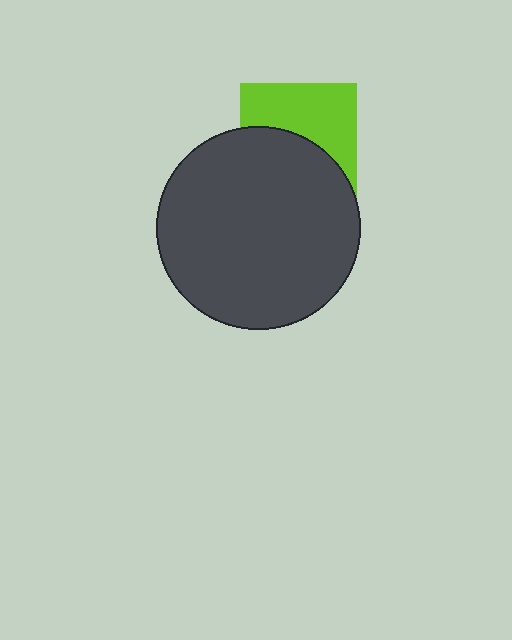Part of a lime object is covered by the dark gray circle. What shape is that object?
It is a square.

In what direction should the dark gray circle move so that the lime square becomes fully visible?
The dark gray circle should move down. That is the shortest direction to clear the overlap and leave the lime square fully visible.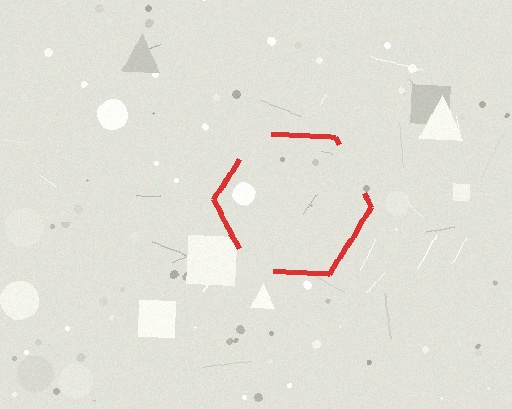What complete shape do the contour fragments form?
The contour fragments form a hexagon.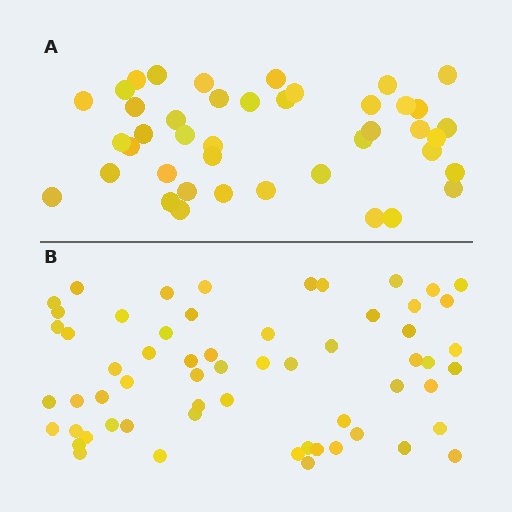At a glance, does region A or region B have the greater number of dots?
Region B (the bottom region) has more dots.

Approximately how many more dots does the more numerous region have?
Region B has approximately 20 more dots than region A.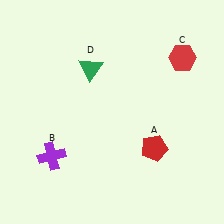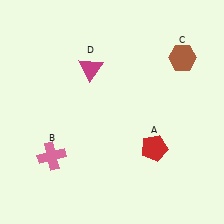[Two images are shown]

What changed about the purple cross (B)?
In Image 1, B is purple. In Image 2, it changed to pink.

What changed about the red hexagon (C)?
In Image 1, C is red. In Image 2, it changed to brown.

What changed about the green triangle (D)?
In Image 1, D is green. In Image 2, it changed to magenta.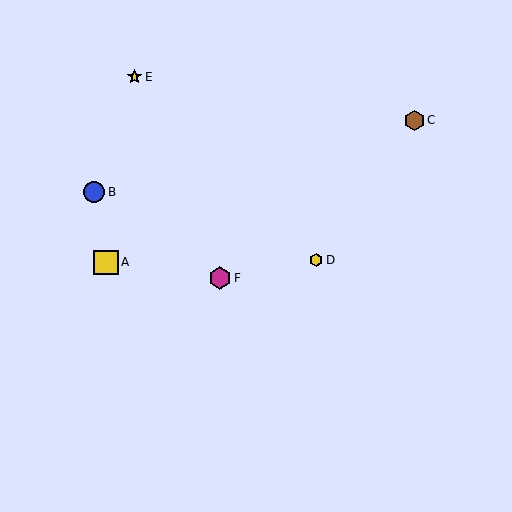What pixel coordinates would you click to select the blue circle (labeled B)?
Click at (94, 192) to select the blue circle B.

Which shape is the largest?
The yellow square (labeled A) is the largest.